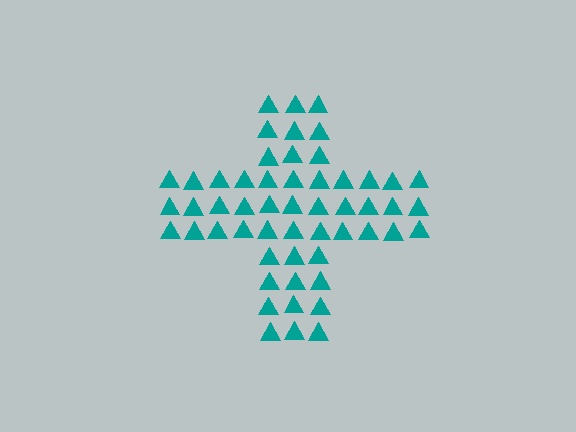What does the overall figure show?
The overall figure shows a cross.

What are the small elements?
The small elements are triangles.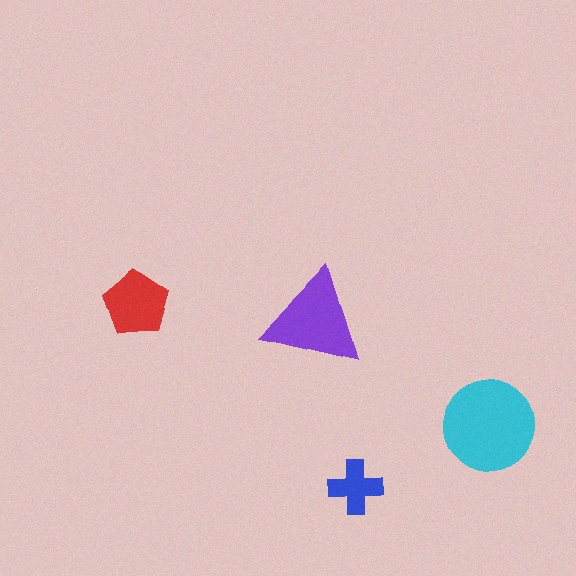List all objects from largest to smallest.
The cyan circle, the purple triangle, the red pentagon, the blue cross.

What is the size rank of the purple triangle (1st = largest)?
2nd.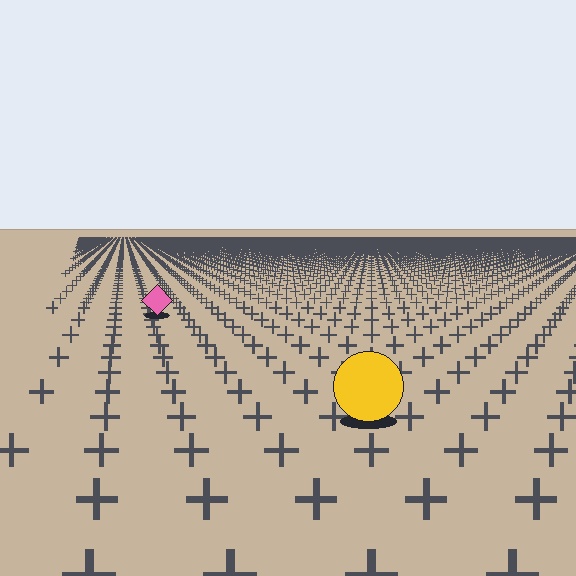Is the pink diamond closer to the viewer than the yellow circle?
No. The yellow circle is closer — you can tell from the texture gradient: the ground texture is coarser near it.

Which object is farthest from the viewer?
The pink diamond is farthest from the viewer. It appears smaller and the ground texture around it is denser.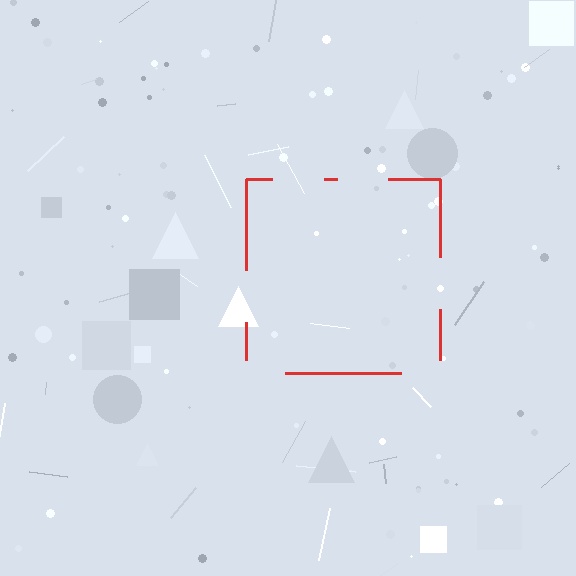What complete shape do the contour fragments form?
The contour fragments form a square.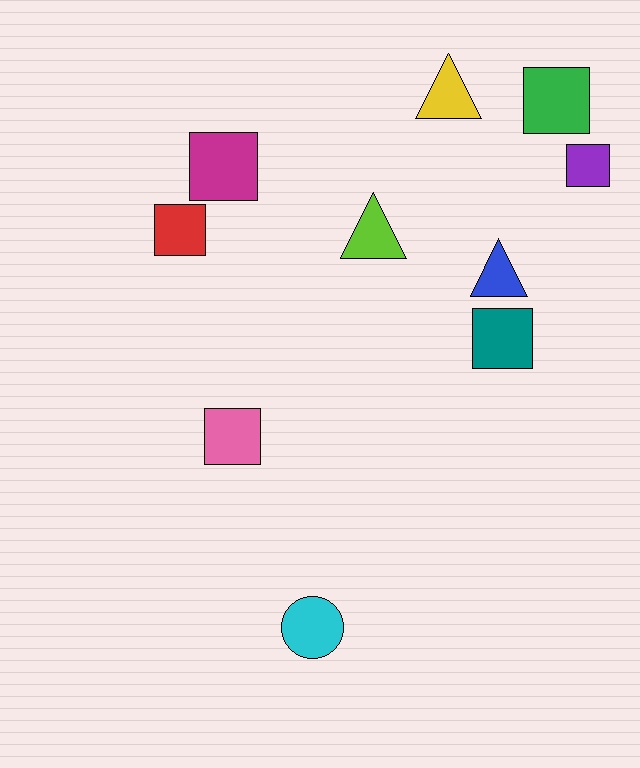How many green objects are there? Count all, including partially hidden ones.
There is 1 green object.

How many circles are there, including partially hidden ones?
There is 1 circle.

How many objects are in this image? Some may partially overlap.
There are 10 objects.